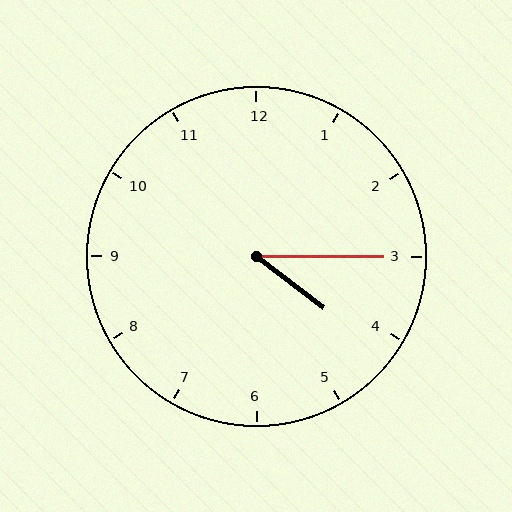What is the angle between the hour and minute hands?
Approximately 38 degrees.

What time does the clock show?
4:15.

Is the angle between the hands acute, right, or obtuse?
It is acute.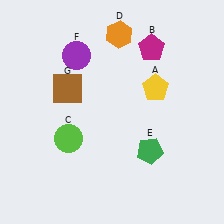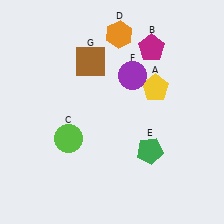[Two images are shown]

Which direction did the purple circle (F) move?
The purple circle (F) moved right.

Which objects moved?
The objects that moved are: the purple circle (F), the brown square (G).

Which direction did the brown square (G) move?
The brown square (G) moved up.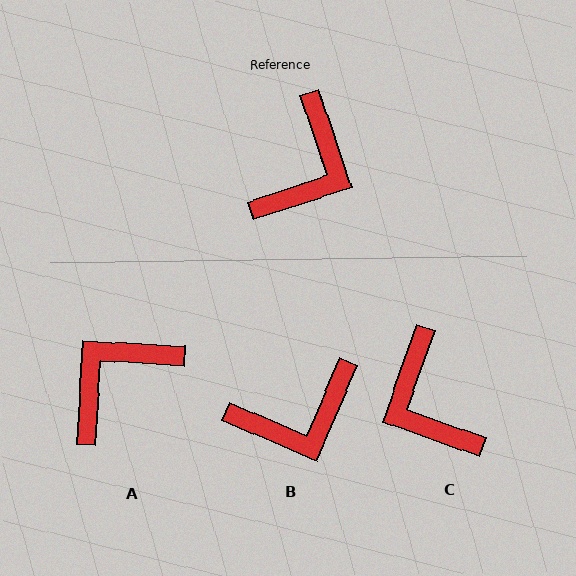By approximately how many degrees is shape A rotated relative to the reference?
Approximately 158 degrees counter-clockwise.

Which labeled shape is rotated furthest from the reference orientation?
A, about 158 degrees away.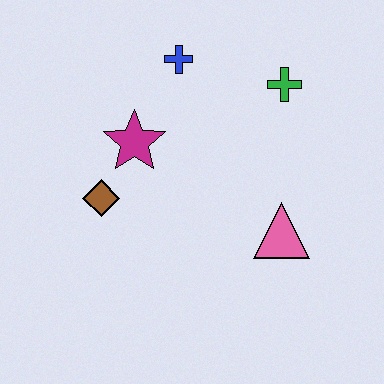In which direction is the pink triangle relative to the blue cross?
The pink triangle is below the blue cross.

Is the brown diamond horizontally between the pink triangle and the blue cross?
No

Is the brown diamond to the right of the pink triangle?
No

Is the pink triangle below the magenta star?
Yes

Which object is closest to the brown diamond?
The magenta star is closest to the brown diamond.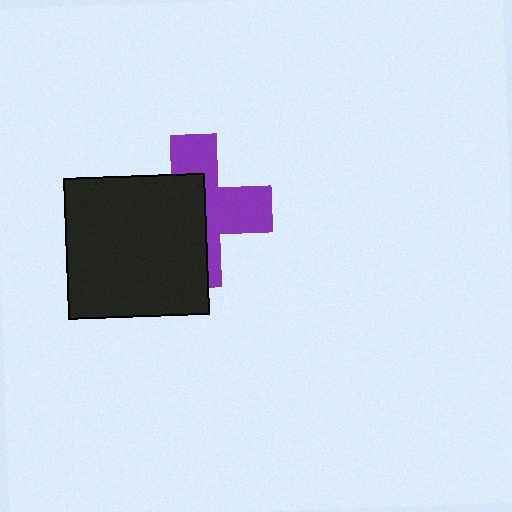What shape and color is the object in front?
The object in front is a black square.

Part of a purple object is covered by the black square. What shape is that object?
It is a cross.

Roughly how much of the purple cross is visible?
About half of it is visible (roughly 48%).